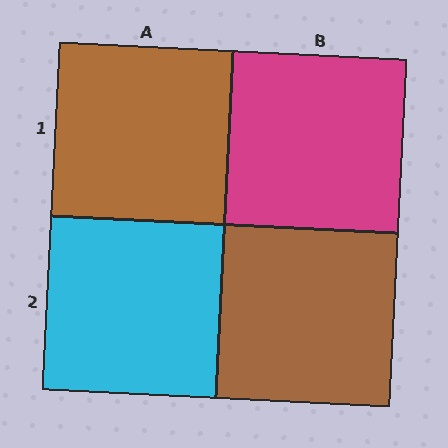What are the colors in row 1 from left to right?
Brown, magenta.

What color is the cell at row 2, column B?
Brown.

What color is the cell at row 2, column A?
Cyan.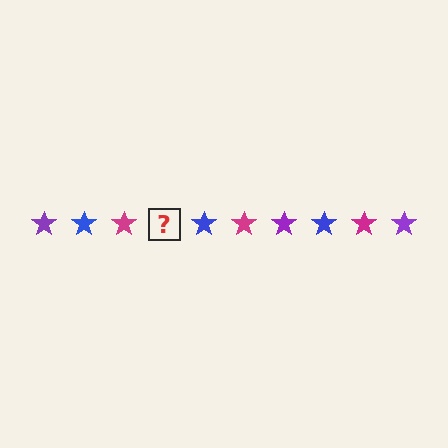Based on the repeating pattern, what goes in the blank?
The blank should be a purple star.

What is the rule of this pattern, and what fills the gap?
The rule is that the pattern cycles through purple, blue, magenta stars. The gap should be filled with a purple star.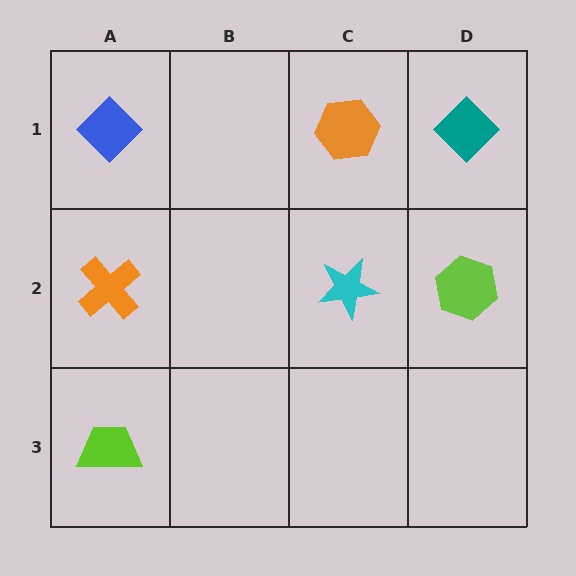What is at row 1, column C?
An orange hexagon.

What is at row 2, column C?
A cyan star.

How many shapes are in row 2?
3 shapes.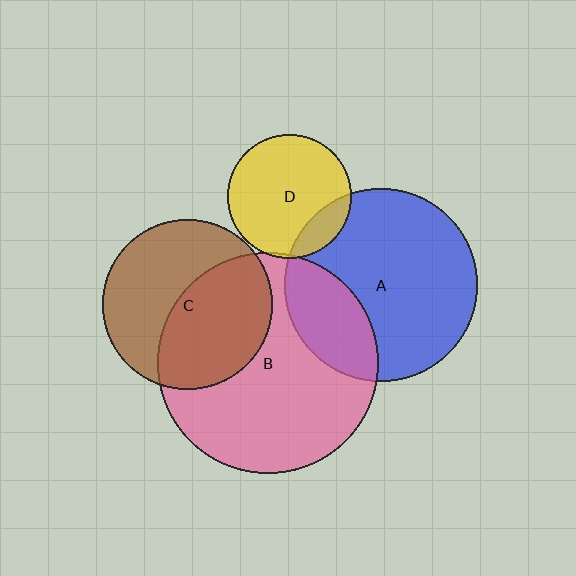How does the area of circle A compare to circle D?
Approximately 2.4 times.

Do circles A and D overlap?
Yes.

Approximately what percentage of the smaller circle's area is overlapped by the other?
Approximately 15%.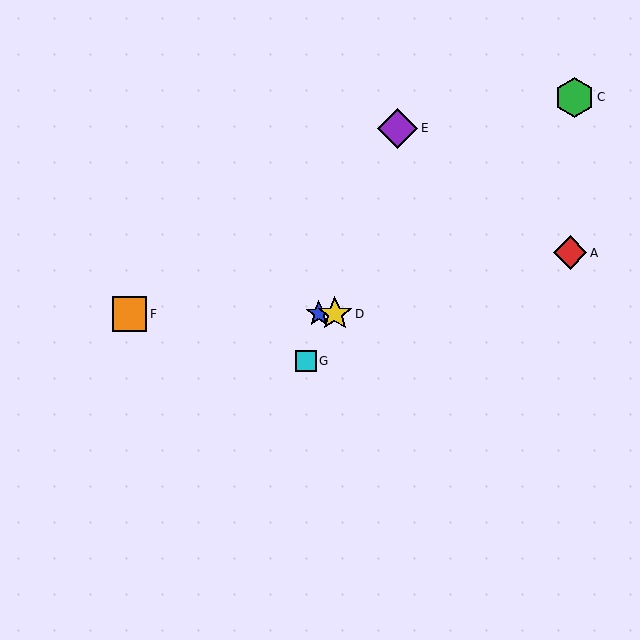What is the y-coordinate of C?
Object C is at y≈97.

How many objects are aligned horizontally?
3 objects (B, D, F) are aligned horizontally.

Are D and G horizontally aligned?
No, D is at y≈314 and G is at y≈361.